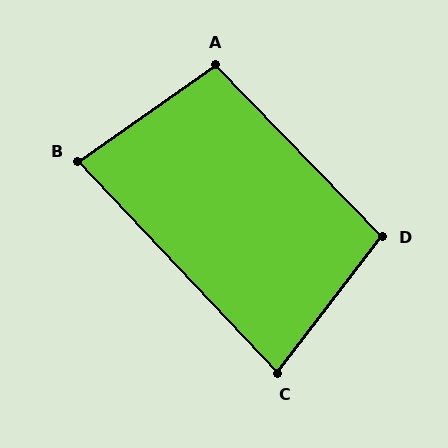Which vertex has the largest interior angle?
A, at approximately 99 degrees.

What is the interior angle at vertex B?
Approximately 82 degrees (acute).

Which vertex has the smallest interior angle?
C, at approximately 81 degrees.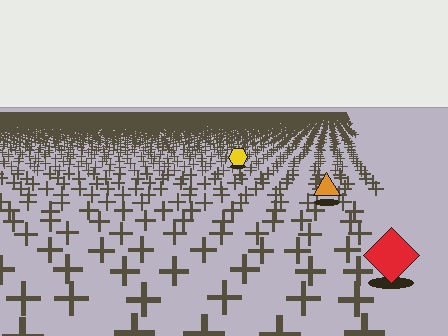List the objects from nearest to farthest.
From nearest to farthest: the red diamond, the orange triangle, the yellow hexagon.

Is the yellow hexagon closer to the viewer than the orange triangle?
No. The orange triangle is closer — you can tell from the texture gradient: the ground texture is coarser near it.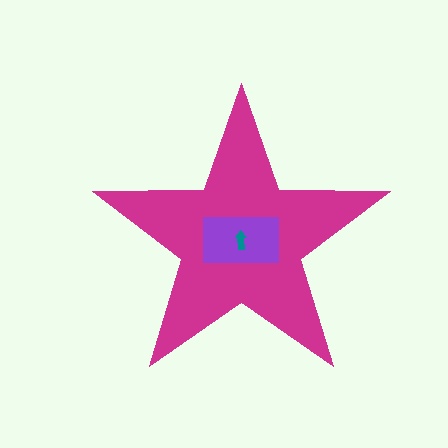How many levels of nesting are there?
3.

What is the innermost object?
The teal arrow.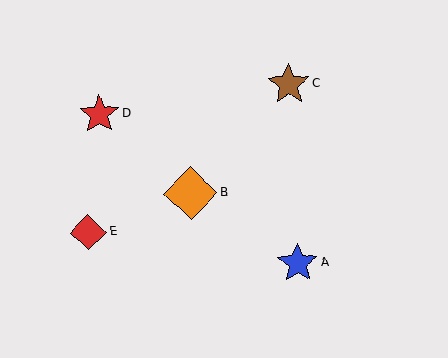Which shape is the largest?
The orange diamond (labeled B) is the largest.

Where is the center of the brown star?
The center of the brown star is at (289, 84).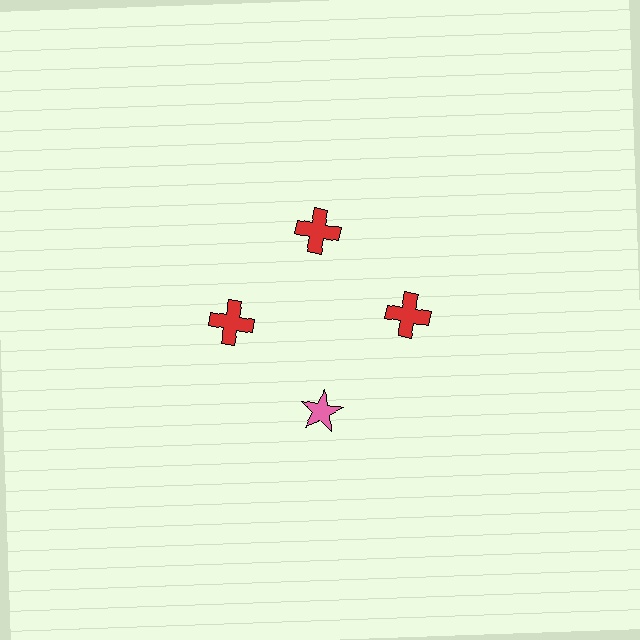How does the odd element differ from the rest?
It differs in both color (pink instead of red) and shape (star instead of cross).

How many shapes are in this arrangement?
There are 4 shapes arranged in a ring pattern.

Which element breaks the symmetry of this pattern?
The pink star at roughly the 6 o'clock position breaks the symmetry. All other shapes are red crosses.